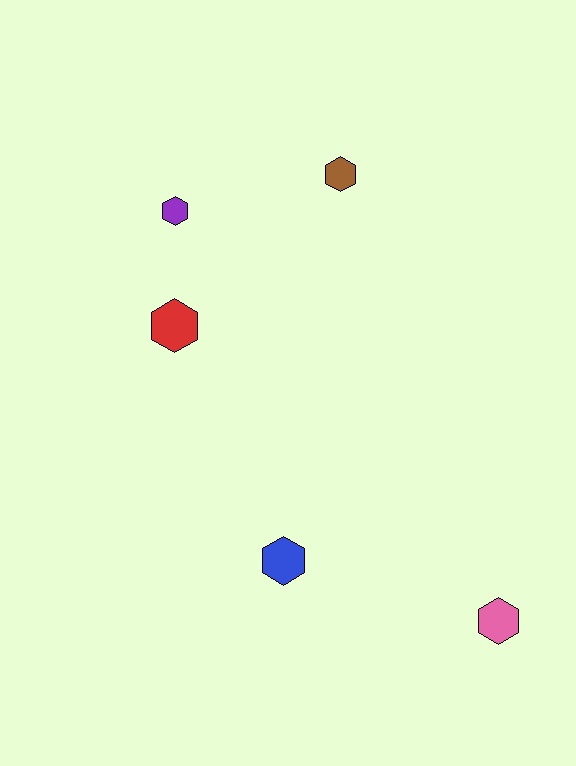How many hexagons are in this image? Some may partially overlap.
There are 5 hexagons.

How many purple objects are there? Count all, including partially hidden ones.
There is 1 purple object.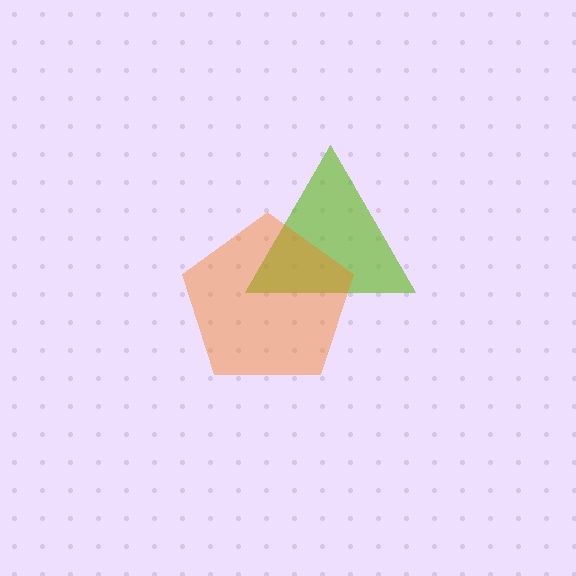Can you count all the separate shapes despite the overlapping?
Yes, there are 2 separate shapes.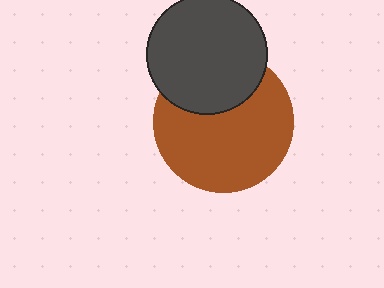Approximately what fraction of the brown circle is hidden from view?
Roughly 31% of the brown circle is hidden behind the dark gray circle.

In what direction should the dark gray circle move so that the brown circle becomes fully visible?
The dark gray circle should move up. That is the shortest direction to clear the overlap and leave the brown circle fully visible.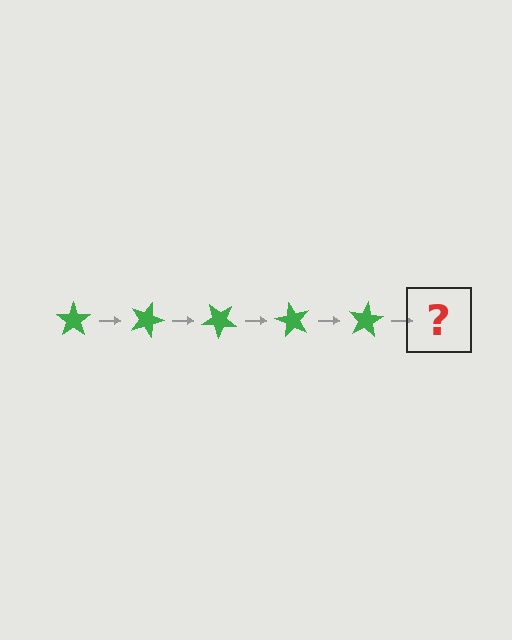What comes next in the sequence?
The next element should be a green star rotated 100 degrees.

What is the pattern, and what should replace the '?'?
The pattern is that the star rotates 20 degrees each step. The '?' should be a green star rotated 100 degrees.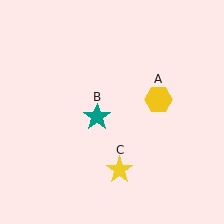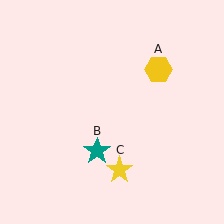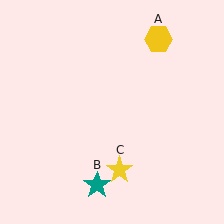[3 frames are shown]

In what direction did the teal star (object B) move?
The teal star (object B) moved down.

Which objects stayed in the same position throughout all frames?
Yellow star (object C) remained stationary.